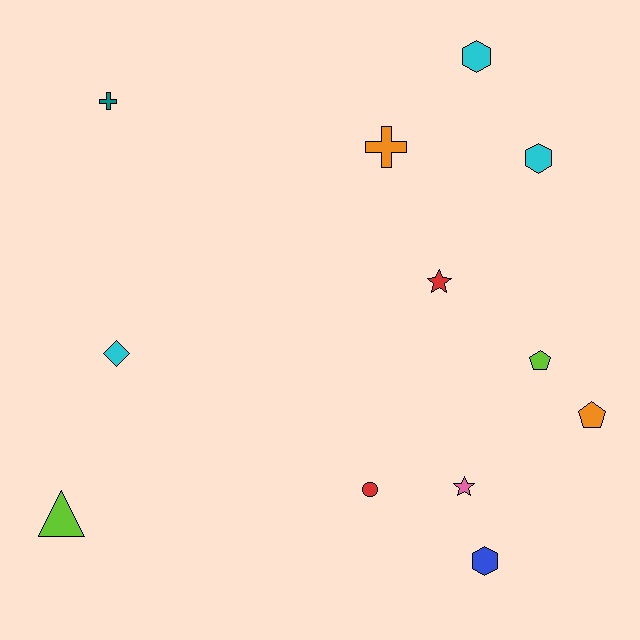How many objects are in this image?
There are 12 objects.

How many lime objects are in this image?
There are 2 lime objects.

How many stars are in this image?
There are 2 stars.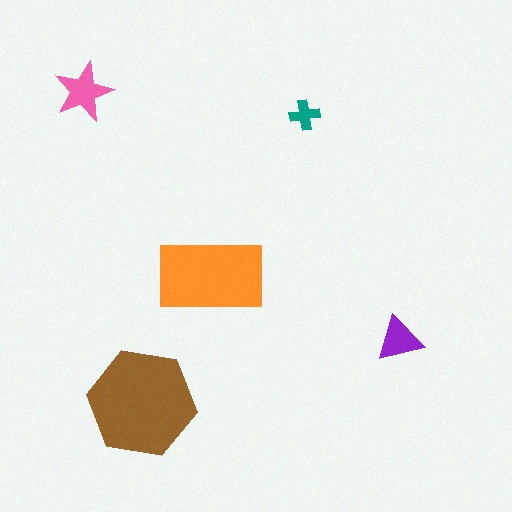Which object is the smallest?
The teal cross.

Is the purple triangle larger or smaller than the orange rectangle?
Smaller.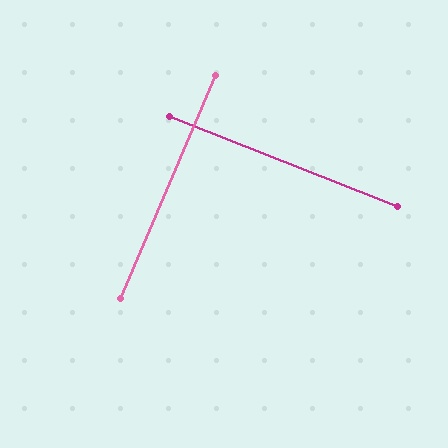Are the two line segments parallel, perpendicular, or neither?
Perpendicular — they meet at approximately 88°.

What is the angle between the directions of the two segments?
Approximately 88 degrees.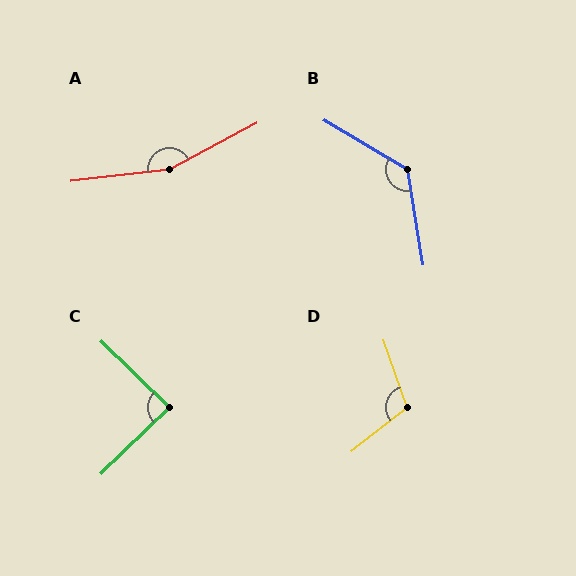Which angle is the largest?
A, at approximately 159 degrees.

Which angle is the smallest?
C, at approximately 88 degrees.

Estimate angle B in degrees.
Approximately 130 degrees.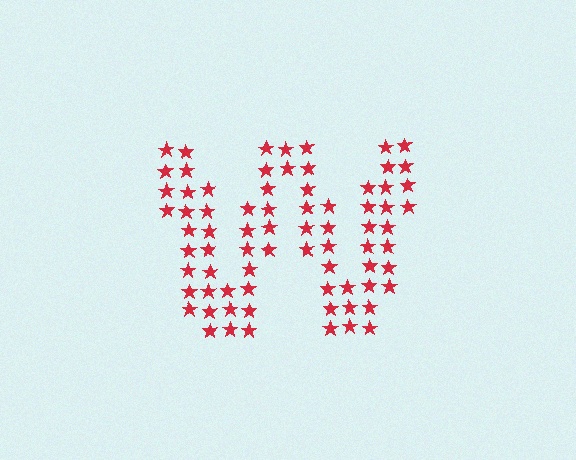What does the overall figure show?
The overall figure shows the letter W.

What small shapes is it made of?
It is made of small stars.